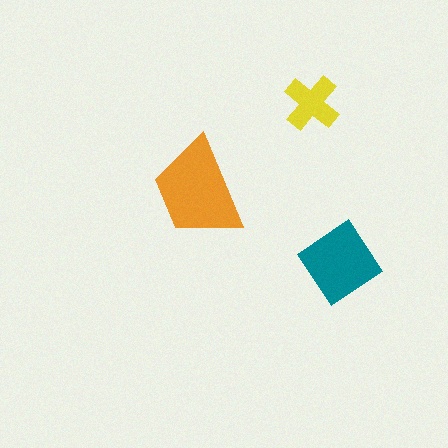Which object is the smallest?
The yellow cross.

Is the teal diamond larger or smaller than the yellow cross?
Larger.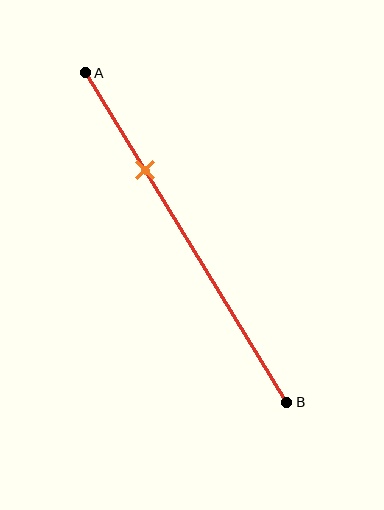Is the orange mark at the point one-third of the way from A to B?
No, the mark is at about 30% from A, not at the 33% one-third point.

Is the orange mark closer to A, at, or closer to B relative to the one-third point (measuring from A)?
The orange mark is closer to point A than the one-third point of segment AB.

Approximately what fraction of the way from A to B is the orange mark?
The orange mark is approximately 30% of the way from A to B.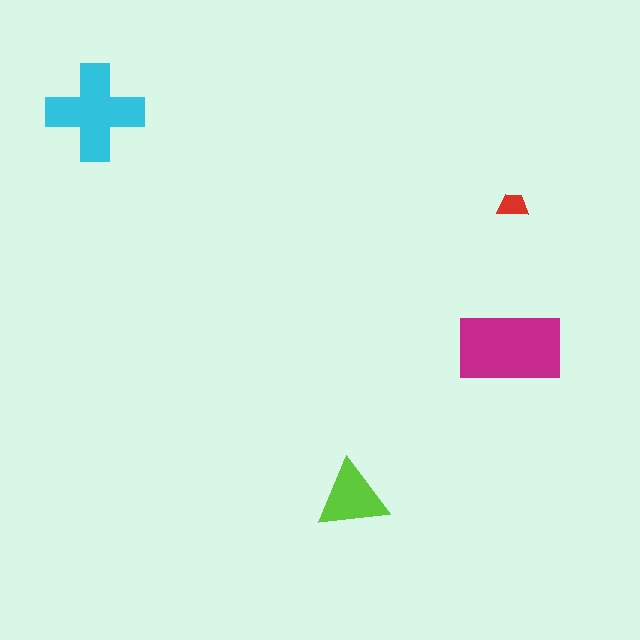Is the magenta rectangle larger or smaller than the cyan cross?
Larger.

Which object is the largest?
The magenta rectangle.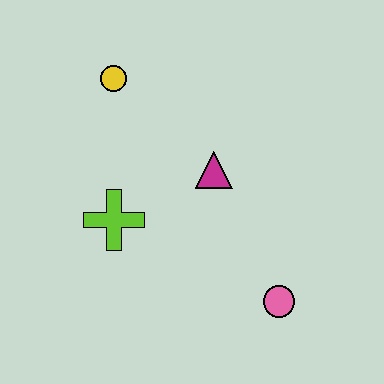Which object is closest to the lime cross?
The magenta triangle is closest to the lime cross.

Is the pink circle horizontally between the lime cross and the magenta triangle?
No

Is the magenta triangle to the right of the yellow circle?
Yes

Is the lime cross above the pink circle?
Yes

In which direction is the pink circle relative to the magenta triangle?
The pink circle is below the magenta triangle.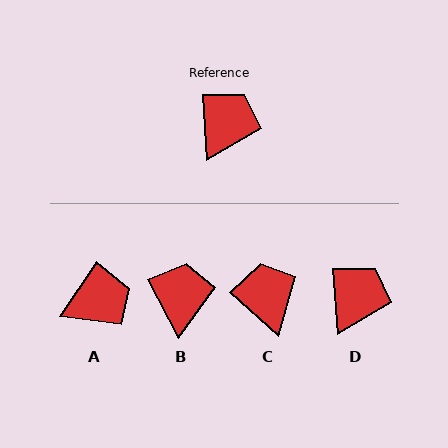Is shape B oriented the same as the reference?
No, it is off by about 24 degrees.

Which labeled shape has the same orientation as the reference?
D.